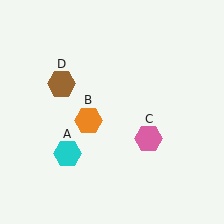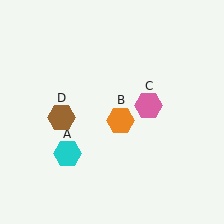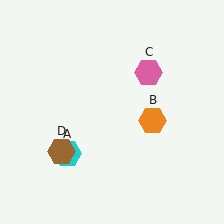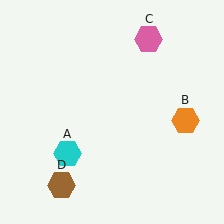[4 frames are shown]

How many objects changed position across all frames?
3 objects changed position: orange hexagon (object B), pink hexagon (object C), brown hexagon (object D).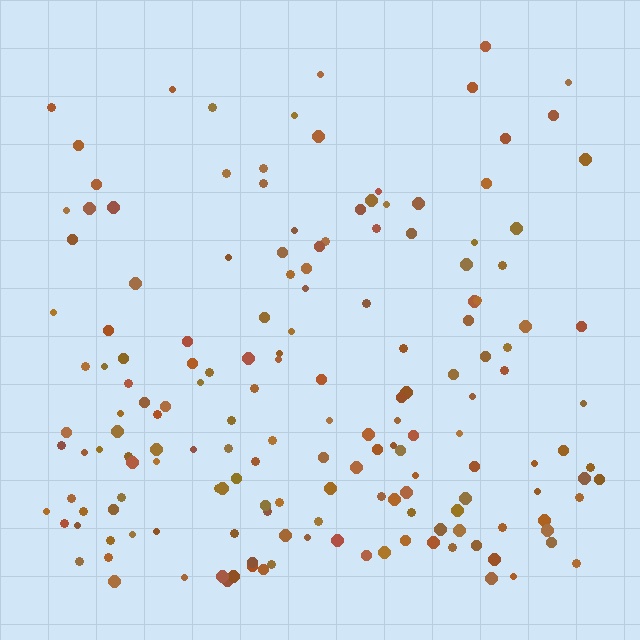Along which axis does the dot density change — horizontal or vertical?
Vertical.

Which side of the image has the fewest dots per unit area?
The top.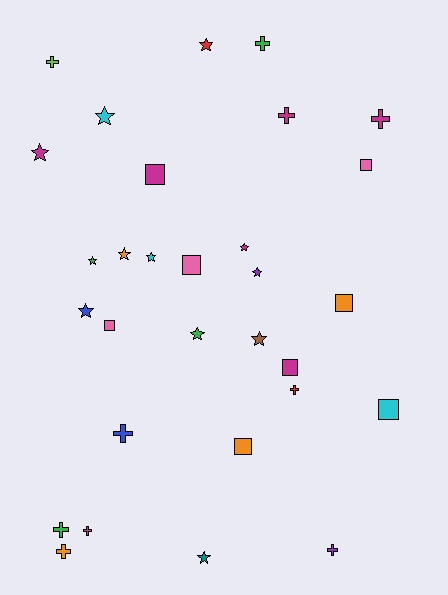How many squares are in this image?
There are 8 squares.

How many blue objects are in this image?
There are 2 blue objects.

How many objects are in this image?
There are 30 objects.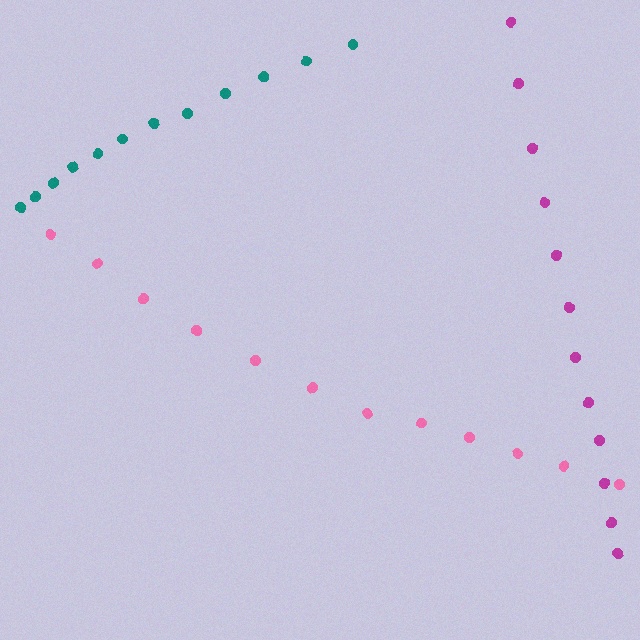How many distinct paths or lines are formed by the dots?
There are 3 distinct paths.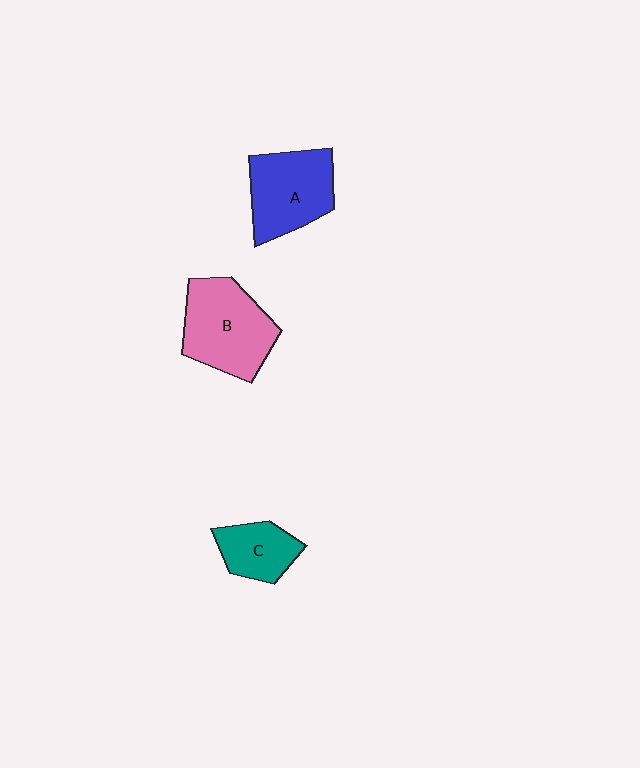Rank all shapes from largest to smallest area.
From largest to smallest: B (pink), A (blue), C (teal).